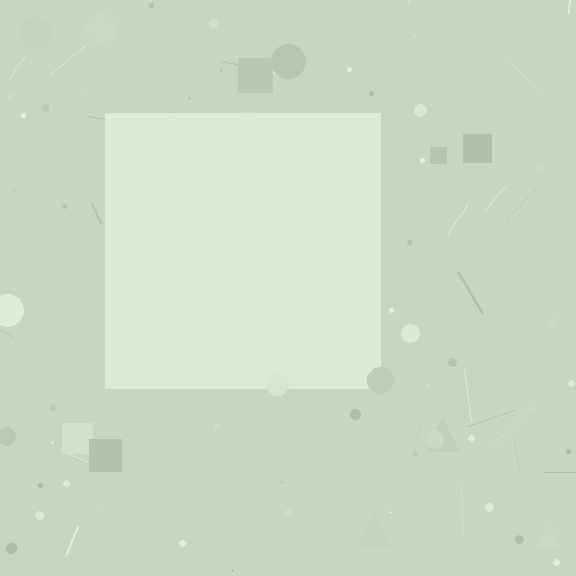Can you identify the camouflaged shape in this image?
The camouflaged shape is a square.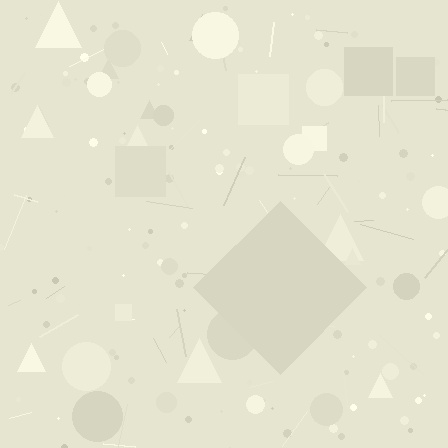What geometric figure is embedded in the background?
A diamond is embedded in the background.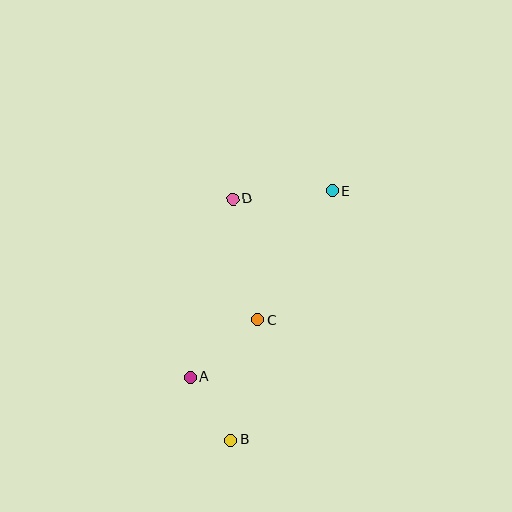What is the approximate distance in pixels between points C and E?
The distance between C and E is approximately 149 pixels.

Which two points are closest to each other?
Points A and B are closest to each other.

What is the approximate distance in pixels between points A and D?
The distance between A and D is approximately 183 pixels.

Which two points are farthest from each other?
Points B and E are farthest from each other.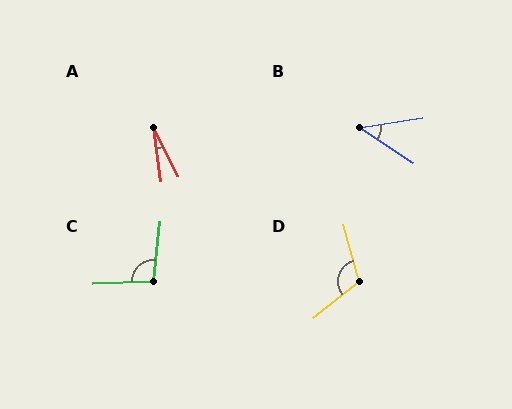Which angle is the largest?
D, at approximately 113 degrees.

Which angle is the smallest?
A, at approximately 19 degrees.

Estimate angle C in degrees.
Approximately 98 degrees.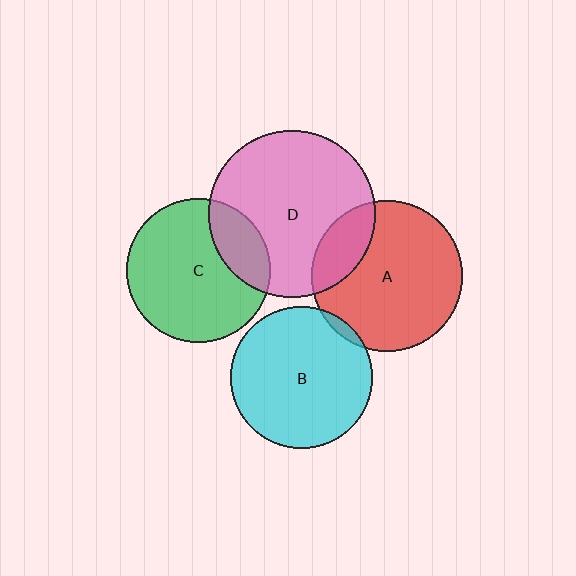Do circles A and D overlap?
Yes.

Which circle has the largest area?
Circle D (pink).